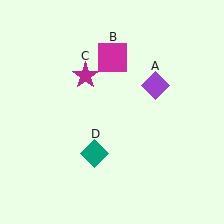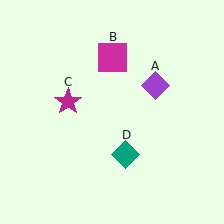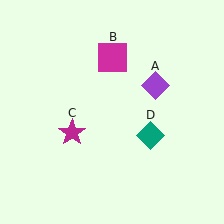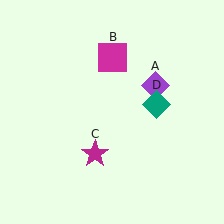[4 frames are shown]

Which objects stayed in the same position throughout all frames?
Purple diamond (object A) and magenta square (object B) remained stationary.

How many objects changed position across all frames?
2 objects changed position: magenta star (object C), teal diamond (object D).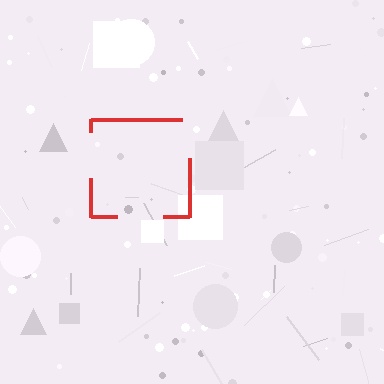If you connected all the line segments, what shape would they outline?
They would outline a square.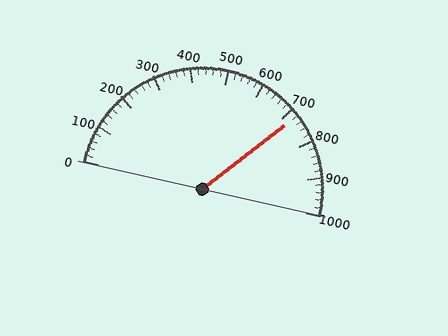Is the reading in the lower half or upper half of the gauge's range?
The reading is in the upper half of the range (0 to 1000).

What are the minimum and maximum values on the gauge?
The gauge ranges from 0 to 1000.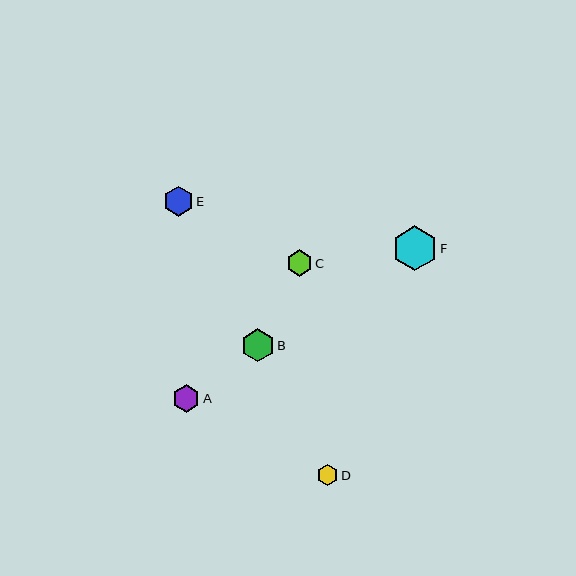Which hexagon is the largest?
Hexagon F is the largest with a size of approximately 45 pixels.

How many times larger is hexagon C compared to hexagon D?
Hexagon C is approximately 1.3 times the size of hexagon D.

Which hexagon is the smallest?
Hexagon D is the smallest with a size of approximately 21 pixels.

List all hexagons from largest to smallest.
From largest to smallest: F, B, E, A, C, D.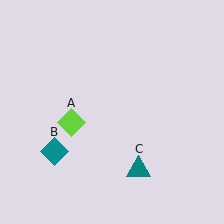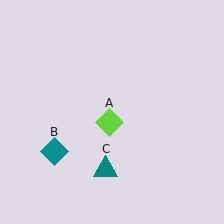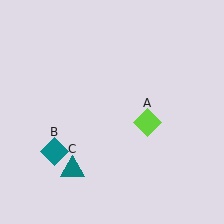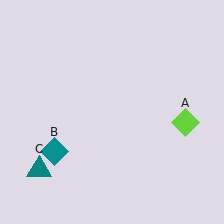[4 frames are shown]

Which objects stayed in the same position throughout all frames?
Teal diamond (object B) remained stationary.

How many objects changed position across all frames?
2 objects changed position: lime diamond (object A), teal triangle (object C).